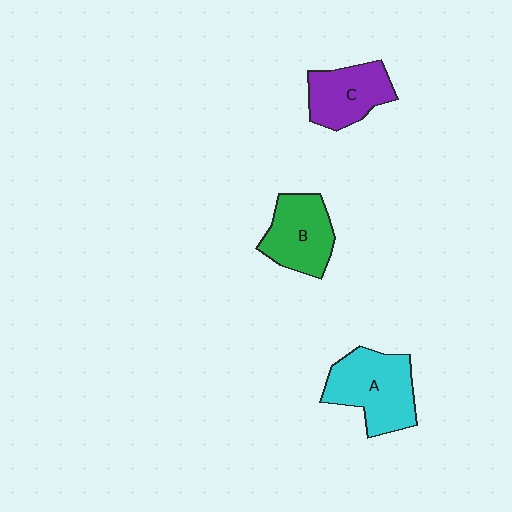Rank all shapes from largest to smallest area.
From largest to smallest: A (cyan), B (green), C (purple).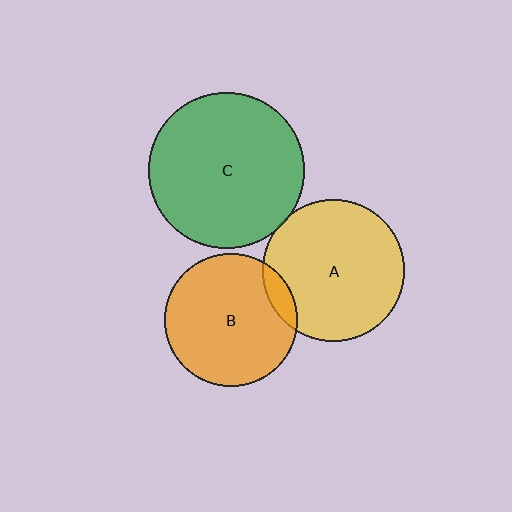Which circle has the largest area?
Circle C (green).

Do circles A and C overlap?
Yes.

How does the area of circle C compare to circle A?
Approximately 1.2 times.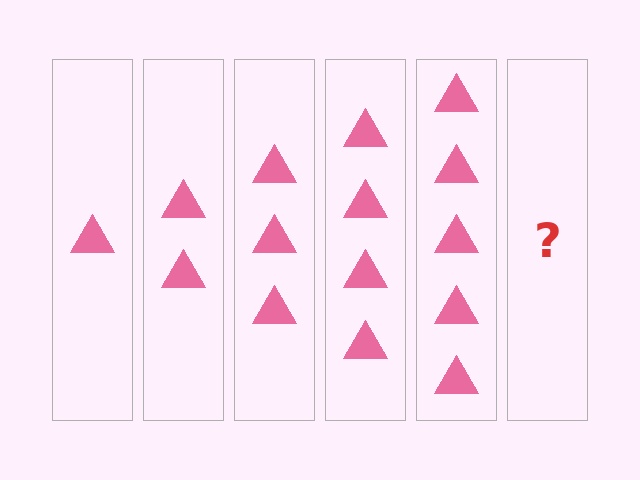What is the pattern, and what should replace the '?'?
The pattern is that each step adds one more triangle. The '?' should be 6 triangles.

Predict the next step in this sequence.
The next step is 6 triangles.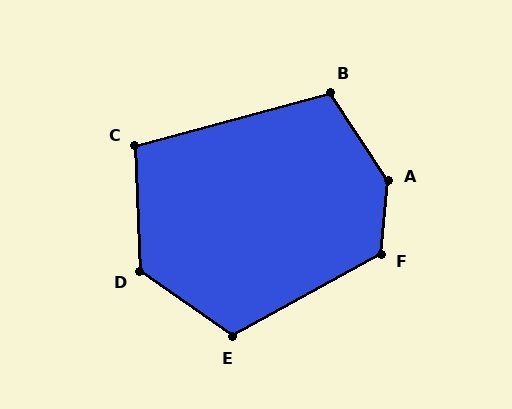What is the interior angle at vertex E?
Approximately 116 degrees (obtuse).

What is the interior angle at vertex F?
Approximately 125 degrees (obtuse).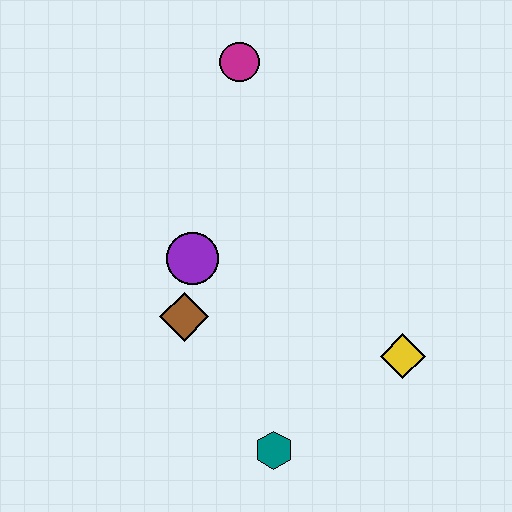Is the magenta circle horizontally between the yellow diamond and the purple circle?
Yes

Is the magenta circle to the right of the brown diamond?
Yes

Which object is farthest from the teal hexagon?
The magenta circle is farthest from the teal hexagon.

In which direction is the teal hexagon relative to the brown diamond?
The teal hexagon is below the brown diamond.